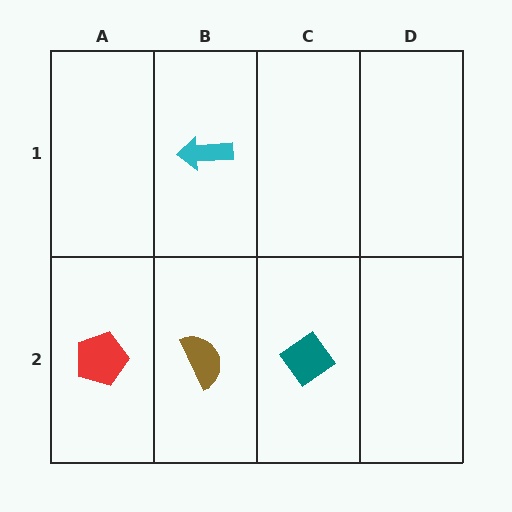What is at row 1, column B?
A cyan arrow.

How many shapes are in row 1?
1 shape.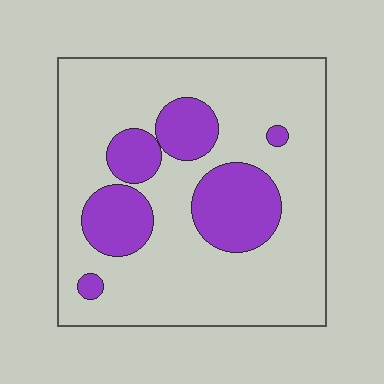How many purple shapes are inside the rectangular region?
6.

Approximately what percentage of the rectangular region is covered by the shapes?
Approximately 25%.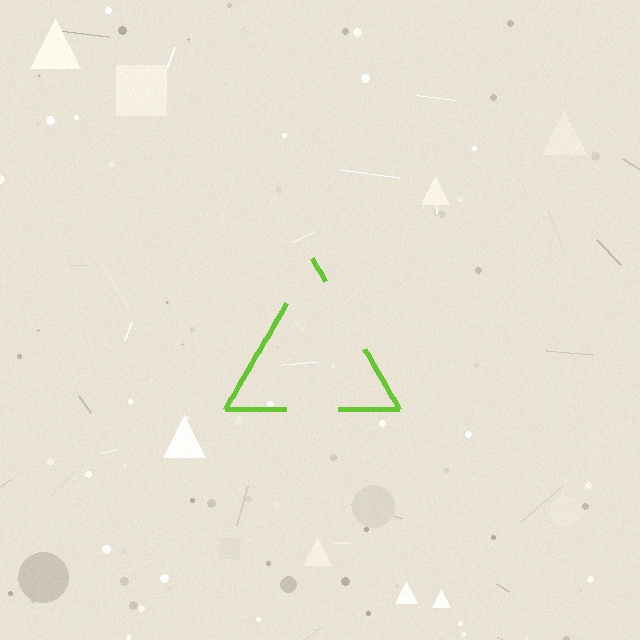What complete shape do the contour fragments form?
The contour fragments form a triangle.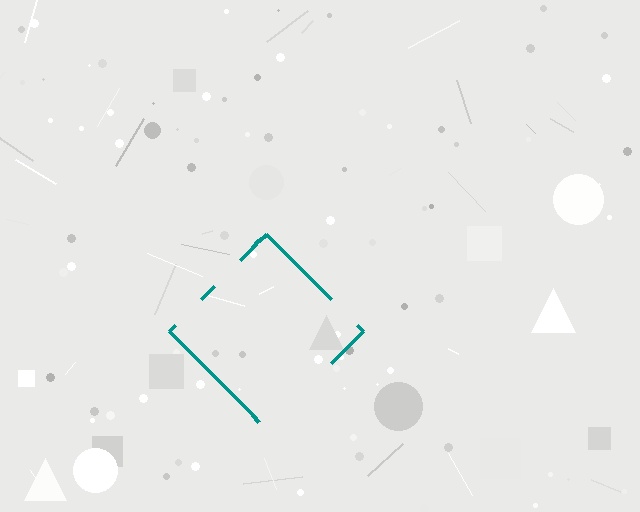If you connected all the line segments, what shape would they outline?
They would outline a diamond.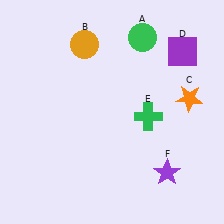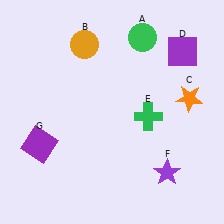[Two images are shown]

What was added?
A purple square (G) was added in Image 2.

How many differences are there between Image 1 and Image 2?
There is 1 difference between the two images.